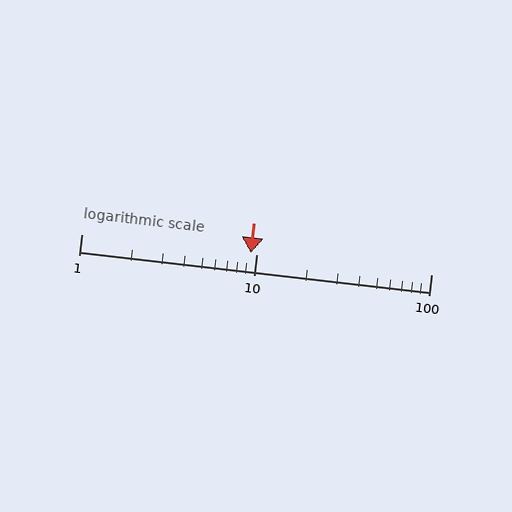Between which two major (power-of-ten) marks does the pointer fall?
The pointer is between 1 and 10.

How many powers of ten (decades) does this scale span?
The scale spans 2 decades, from 1 to 100.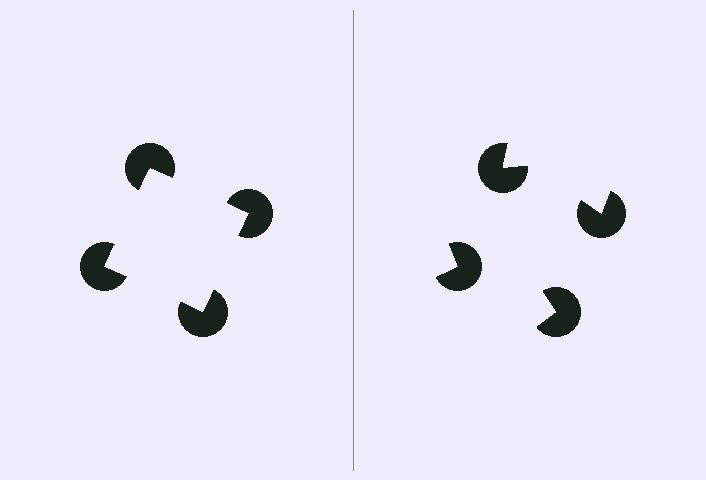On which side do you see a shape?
An illusory square appears on the left side. On the right side the wedge cuts are rotated, so no coherent shape forms.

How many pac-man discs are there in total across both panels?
8 — 4 on each side.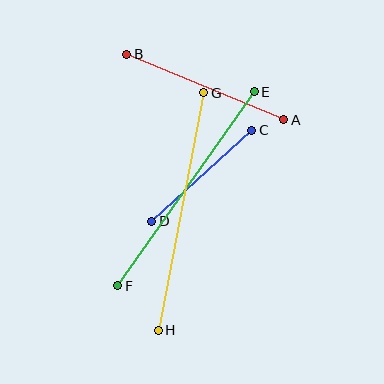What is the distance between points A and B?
The distance is approximately 170 pixels.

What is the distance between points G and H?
The distance is approximately 242 pixels.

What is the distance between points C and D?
The distance is approximately 135 pixels.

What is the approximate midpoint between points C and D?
The midpoint is at approximately (202, 176) pixels.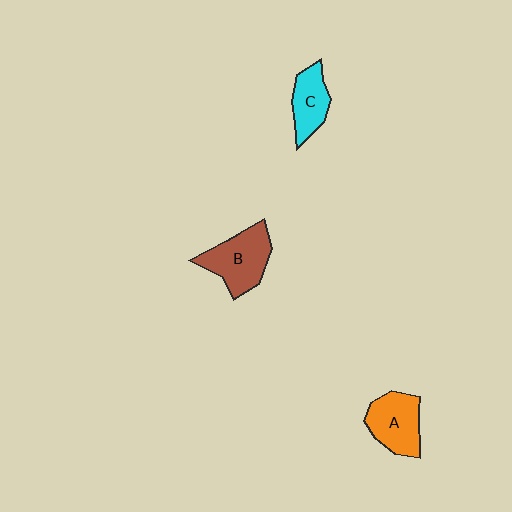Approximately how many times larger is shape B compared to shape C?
Approximately 1.5 times.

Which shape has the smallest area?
Shape C (cyan).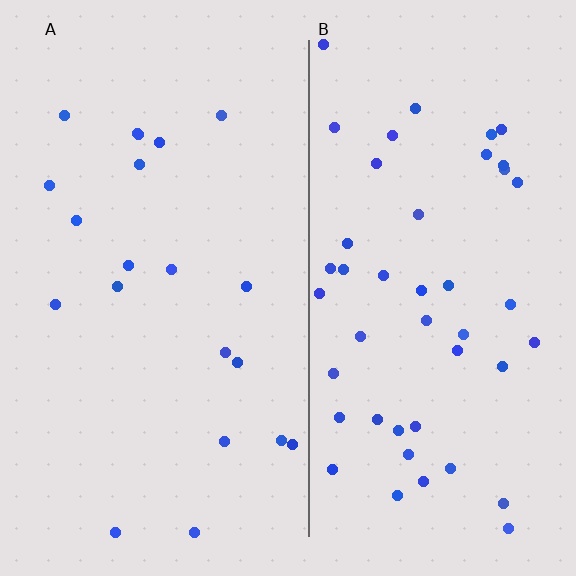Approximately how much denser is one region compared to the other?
Approximately 2.2× — region B over region A.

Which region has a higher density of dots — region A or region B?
B (the right).